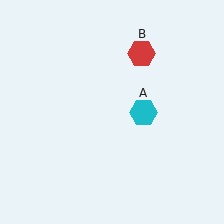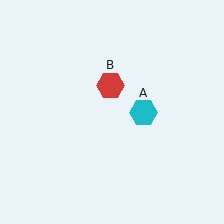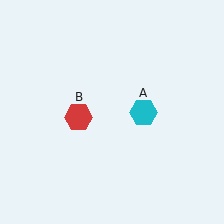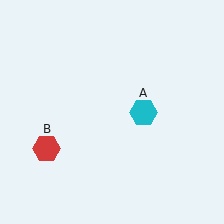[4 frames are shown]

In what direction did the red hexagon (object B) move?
The red hexagon (object B) moved down and to the left.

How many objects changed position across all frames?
1 object changed position: red hexagon (object B).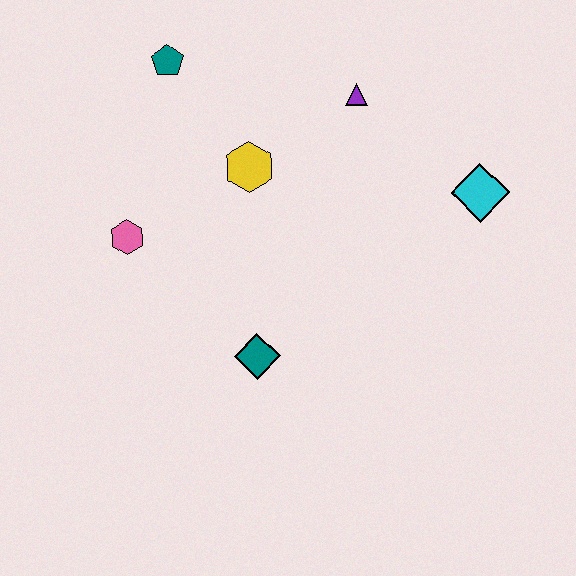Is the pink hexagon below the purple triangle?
Yes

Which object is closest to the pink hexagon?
The yellow hexagon is closest to the pink hexagon.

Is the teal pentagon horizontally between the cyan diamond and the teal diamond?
No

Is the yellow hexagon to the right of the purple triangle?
No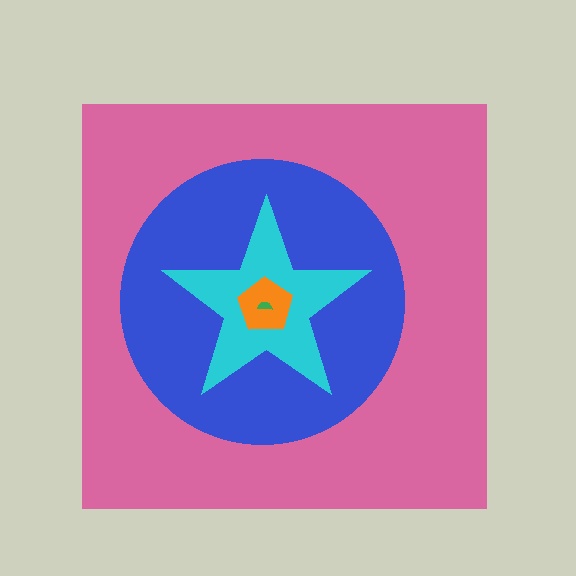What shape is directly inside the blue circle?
The cyan star.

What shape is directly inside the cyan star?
The orange pentagon.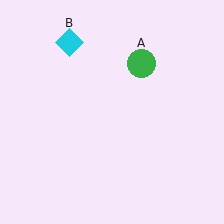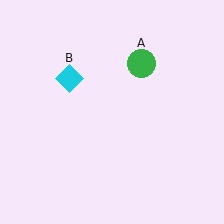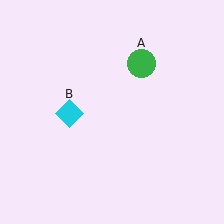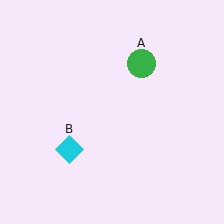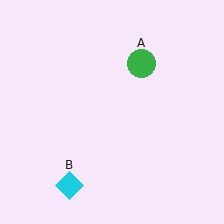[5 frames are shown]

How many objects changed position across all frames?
1 object changed position: cyan diamond (object B).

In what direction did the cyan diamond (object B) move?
The cyan diamond (object B) moved down.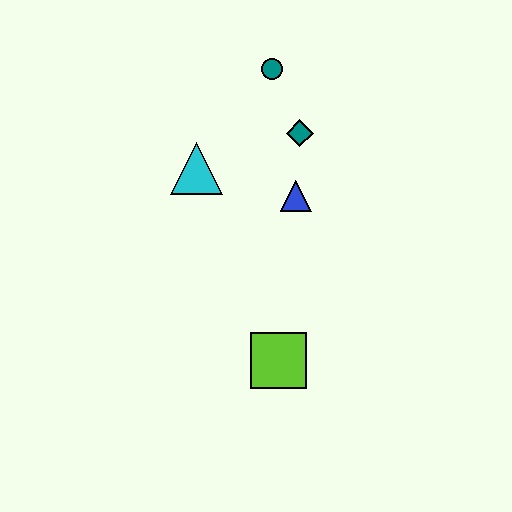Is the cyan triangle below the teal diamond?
Yes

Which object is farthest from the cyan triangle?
The lime square is farthest from the cyan triangle.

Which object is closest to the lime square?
The blue triangle is closest to the lime square.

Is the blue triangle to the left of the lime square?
No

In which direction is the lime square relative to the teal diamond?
The lime square is below the teal diamond.